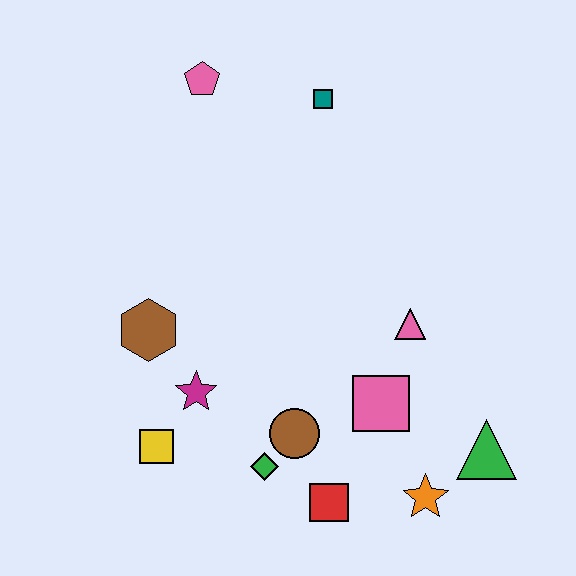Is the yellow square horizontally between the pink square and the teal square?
No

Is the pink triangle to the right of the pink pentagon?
Yes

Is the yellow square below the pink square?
Yes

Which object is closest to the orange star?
The green triangle is closest to the orange star.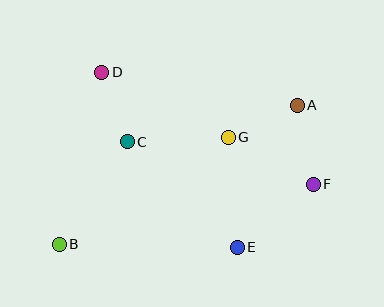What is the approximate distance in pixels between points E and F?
The distance between E and F is approximately 99 pixels.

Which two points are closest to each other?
Points C and D are closest to each other.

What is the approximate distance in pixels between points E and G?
The distance between E and G is approximately 110 pixels.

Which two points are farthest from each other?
Points A and B are farthest from each other.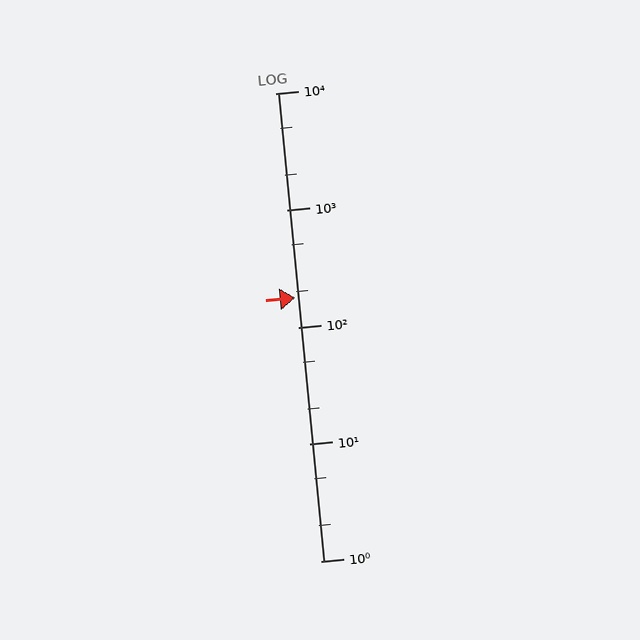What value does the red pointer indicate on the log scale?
The pointer indicates approximately 180.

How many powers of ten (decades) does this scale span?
The scale spans 4 decades, from 1 to 10000.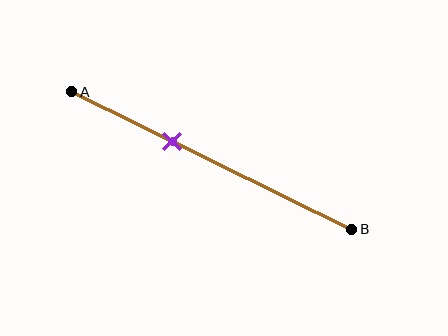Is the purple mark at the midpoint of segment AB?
No, the mark is at about 35% from A, not at the 50% midpoint.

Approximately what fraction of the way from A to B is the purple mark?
The purple mark is approximately 35% of the way from A to B.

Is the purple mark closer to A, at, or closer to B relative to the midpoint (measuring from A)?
The purple mark is closer to point A than the midpoint of segment AB.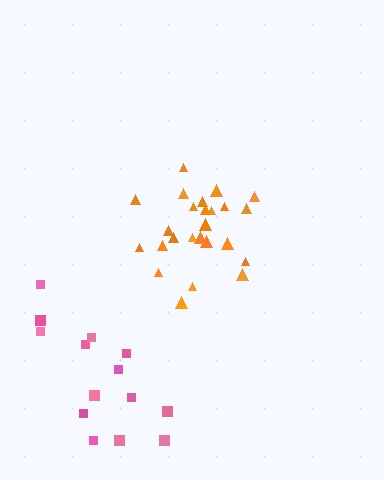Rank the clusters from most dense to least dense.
orange, pink.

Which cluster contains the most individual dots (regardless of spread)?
Orange (25).